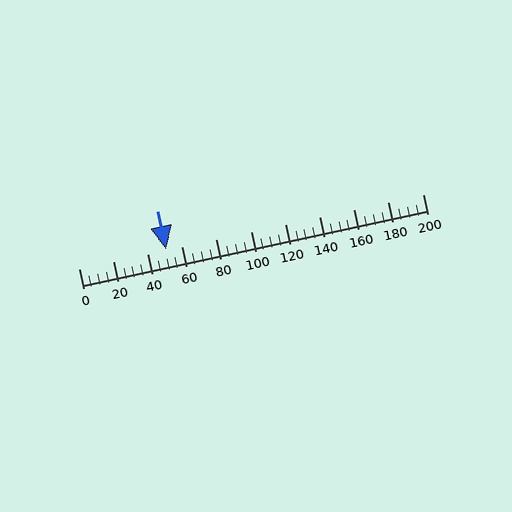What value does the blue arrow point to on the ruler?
The blue arrow points to approximately 51.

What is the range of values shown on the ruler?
The ruler shows values from 0 to 200.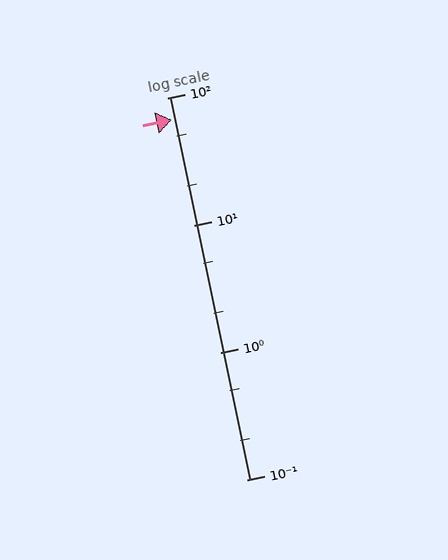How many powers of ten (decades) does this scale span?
The scale spans 3 decades, from 0.1 to 100.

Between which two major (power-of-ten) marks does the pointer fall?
The pointer is between 10 and 100.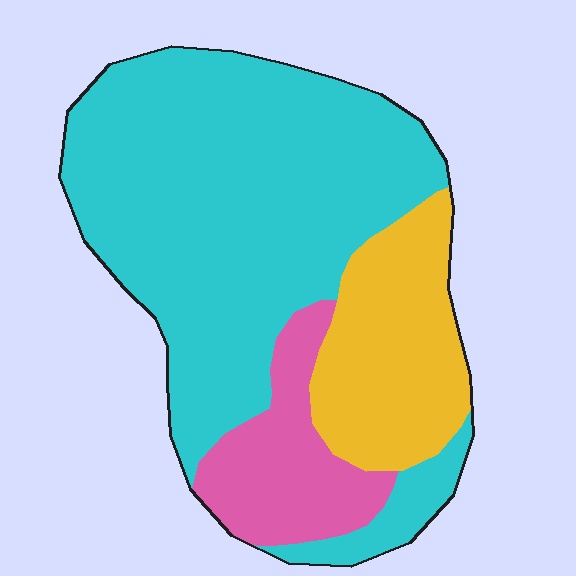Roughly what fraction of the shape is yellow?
Yellow takes up about one fifth (1/5) of the shape.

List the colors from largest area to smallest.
From largest to smallest: cyan, yellow, pink.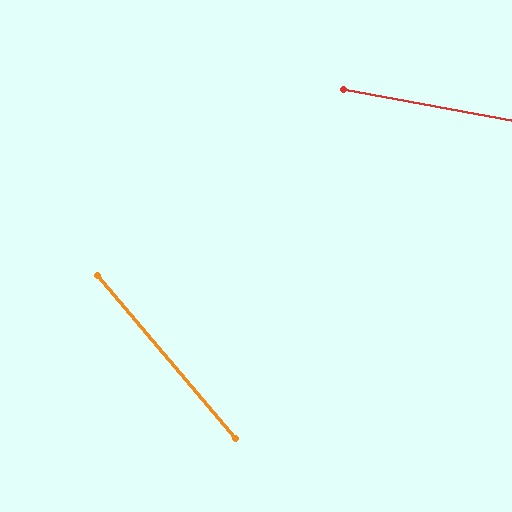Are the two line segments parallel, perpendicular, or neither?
Neither parallel nor perpendicular — they differ by about 39°.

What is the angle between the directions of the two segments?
Approximately 39 degrees.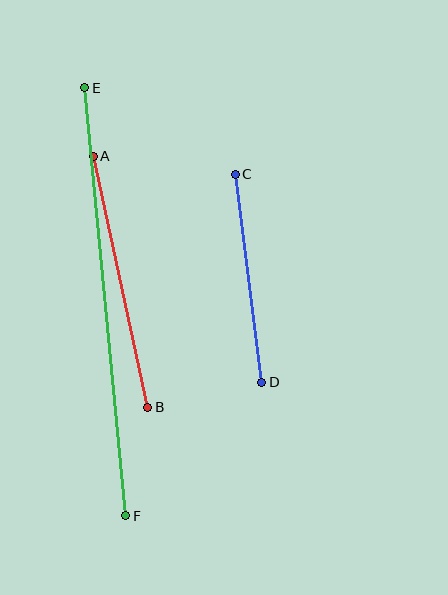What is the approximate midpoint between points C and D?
The midpoint is at approximately (249, 278) pixels.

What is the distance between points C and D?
The distance is approximately 210 pixels.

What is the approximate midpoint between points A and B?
The midpoint is at approximately (120, 282) pixels.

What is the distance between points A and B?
The distance is approximately 256 pixels.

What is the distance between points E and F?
The distance is approximately 430 pixels.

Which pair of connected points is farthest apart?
Points E and F are farthest apart.